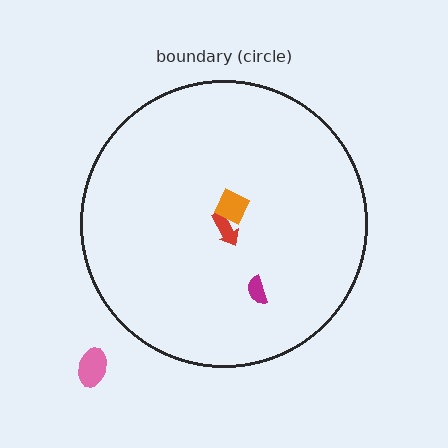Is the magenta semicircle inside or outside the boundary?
Inside.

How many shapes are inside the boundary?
3 inside, 1 outside.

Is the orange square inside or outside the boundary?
Inside.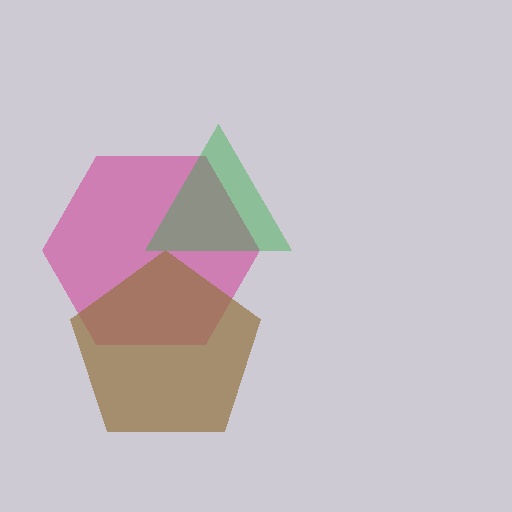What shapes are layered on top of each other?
The layered shapes are: a magenta hexagon, a green triangle, a brown pentagon.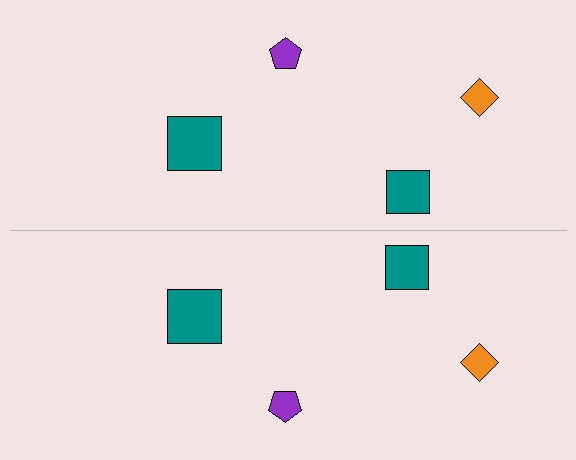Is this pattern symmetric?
Yes, this pattern has bilateral (reflection) symmetry.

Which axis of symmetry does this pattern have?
The pattern has a horizontal axis of symmetry running through the center of the image.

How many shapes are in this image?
There are 8 shapes in this image.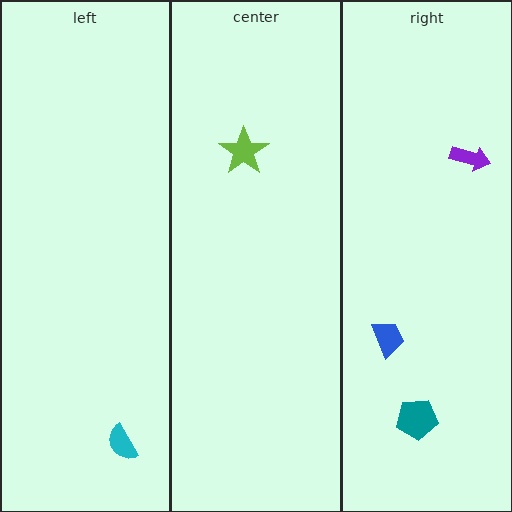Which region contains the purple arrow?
The right region.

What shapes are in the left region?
The cyan semicircle.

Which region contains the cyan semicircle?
The left region.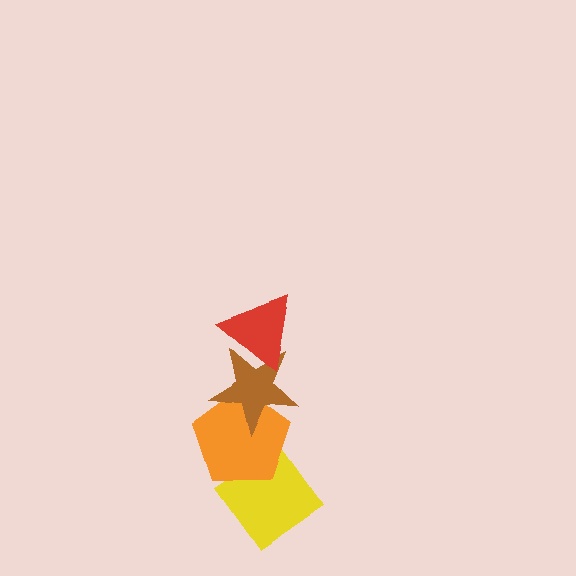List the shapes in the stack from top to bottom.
From top to bottom: the red triangle, the brown star, the orange pentagon, the yellow diamond.